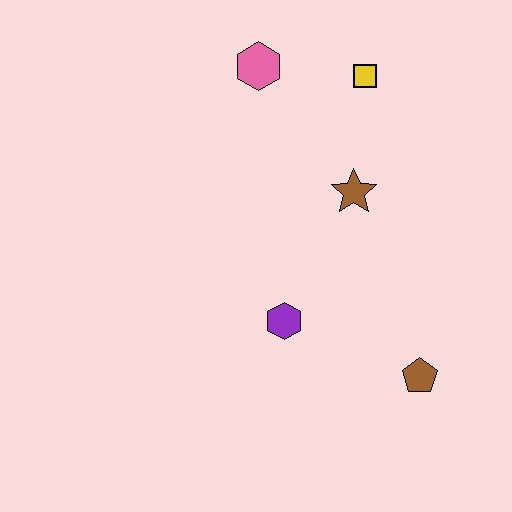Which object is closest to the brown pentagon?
The purple hexagon is closest to the brown pentagon.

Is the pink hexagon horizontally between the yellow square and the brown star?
No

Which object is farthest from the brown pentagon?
The pink hexagon is farthest from the brown pentagon.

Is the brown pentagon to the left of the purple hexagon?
No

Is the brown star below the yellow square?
Yes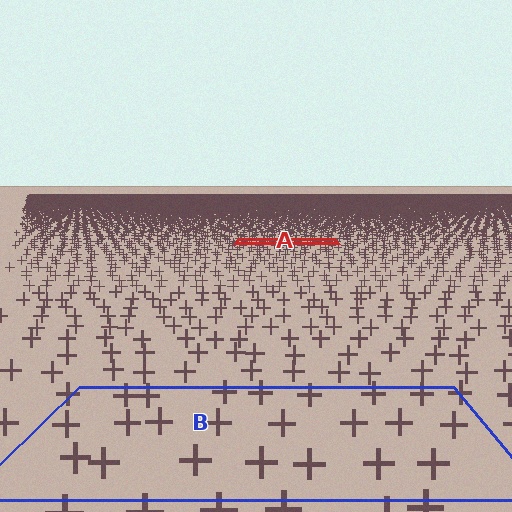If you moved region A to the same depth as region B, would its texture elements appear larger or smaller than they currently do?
They would appear larger. At a closer depth, the same texture elements are projected at a bigger on-screen size.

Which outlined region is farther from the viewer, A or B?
Region A is farther from the viewer — the texture elements inside it appear smaller and more densely packed.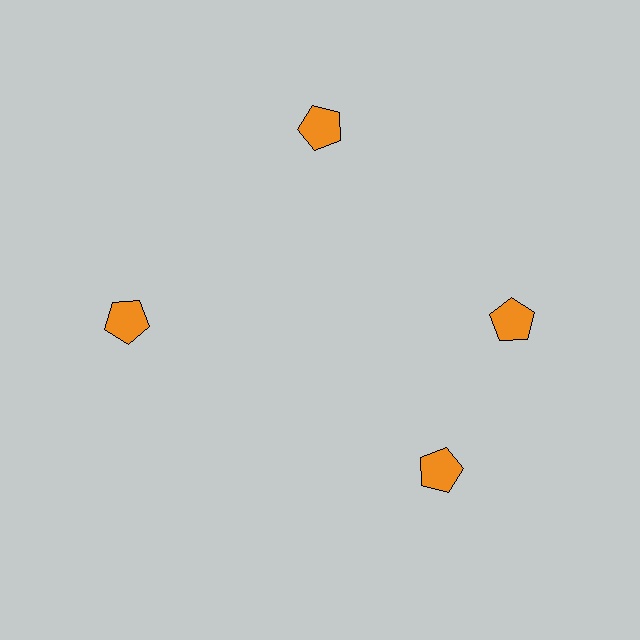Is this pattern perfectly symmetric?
No. The 4 orange pentagons are arranged in a ring, but one element near the 6 o'clock position is rotated out of alignment along the ring, breaking the 4-fold rotational symmetry.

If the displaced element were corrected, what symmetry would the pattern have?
It would have 4-fold rotational symmetry — the pattern would map onto itself every 90 degrees.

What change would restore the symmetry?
The symmetry would be restored by rotating it back into even spacing with its neighbors so that all 4 pentagons sit at equal angles and equal distance from the center.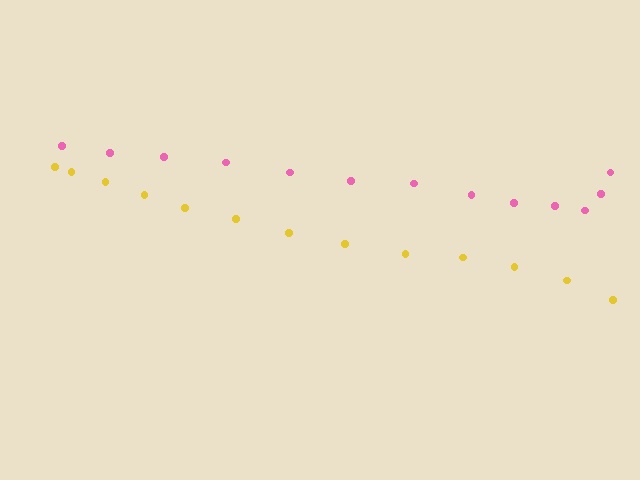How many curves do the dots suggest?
There are 2 distinct paths.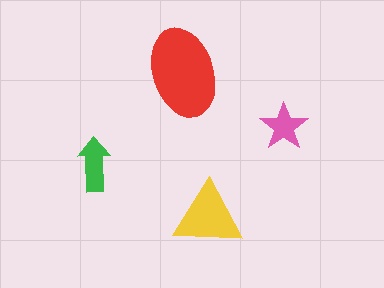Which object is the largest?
The red ellipse.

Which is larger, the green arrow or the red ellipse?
The red ellipse.